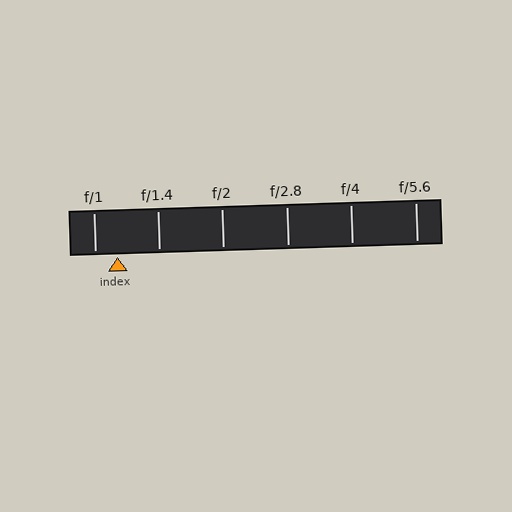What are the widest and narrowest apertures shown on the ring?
The widest aperture shown is f/1 and the narrowest is f/5.6.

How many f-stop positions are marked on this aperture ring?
There are 6 f-stop positions marked.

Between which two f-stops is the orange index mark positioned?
The index mark is between f/1 and f/1.4.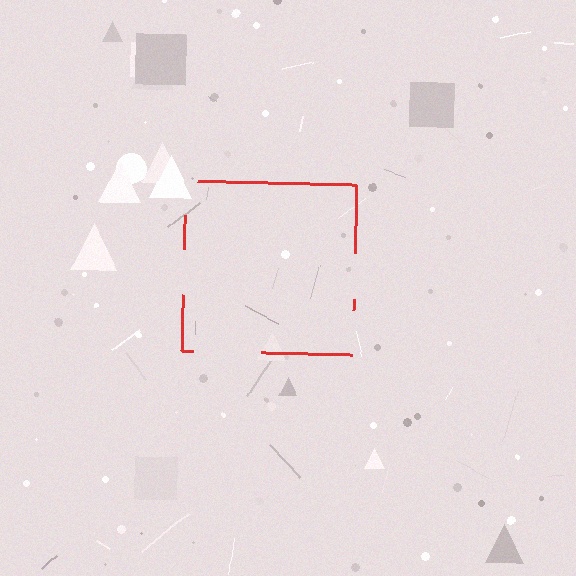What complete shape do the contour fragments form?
The contour fragments form a square.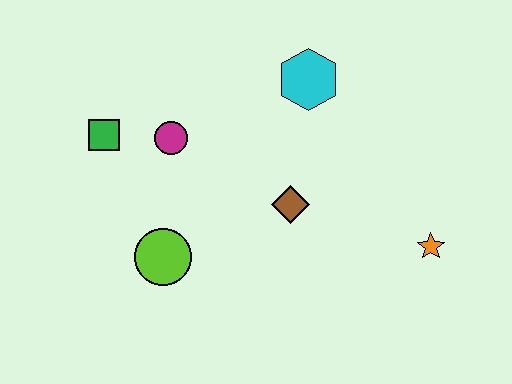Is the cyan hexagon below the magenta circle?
No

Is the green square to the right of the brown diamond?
No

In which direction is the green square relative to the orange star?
The green square is to the left of the orange star.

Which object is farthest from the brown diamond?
The green square is farthest from the brown diamond.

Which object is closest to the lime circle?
The magenta circle is closest to the lime circle.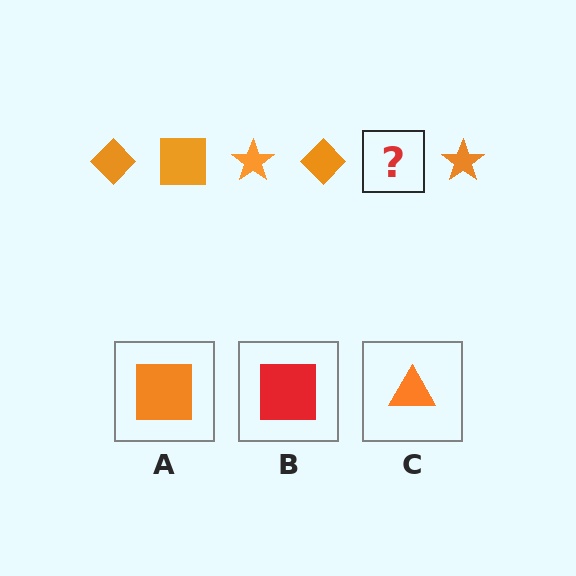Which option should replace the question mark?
Option A.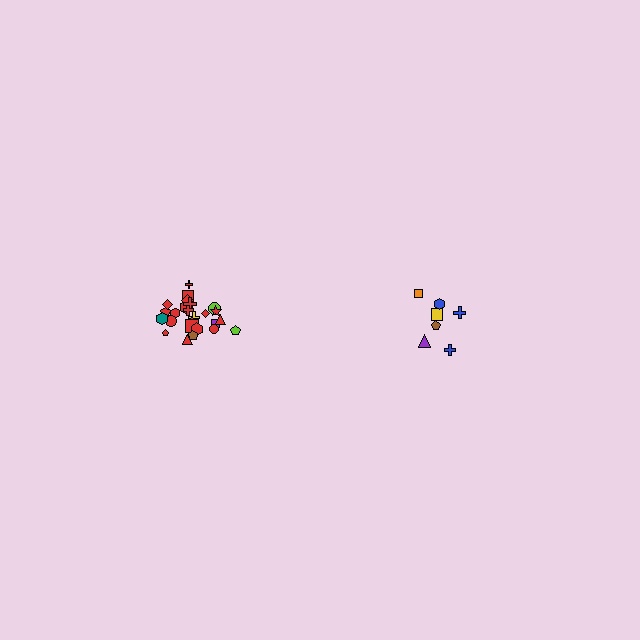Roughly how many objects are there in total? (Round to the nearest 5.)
Roughly 30 objects in total.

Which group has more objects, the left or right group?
The left group.